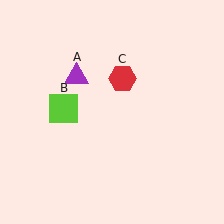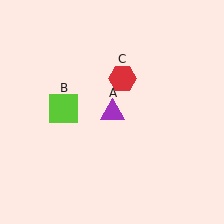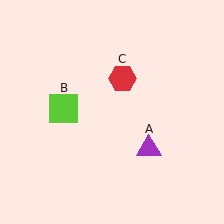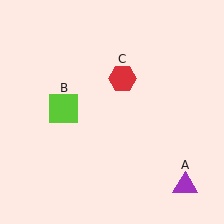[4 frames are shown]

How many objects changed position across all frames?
1 object changed position: purple triangle (object A).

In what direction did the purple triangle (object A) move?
The purple triangle (object A) moved down and to the right.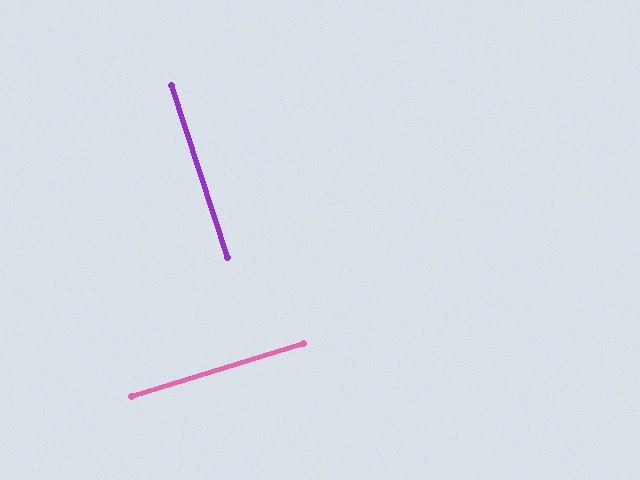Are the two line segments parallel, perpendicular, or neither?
Perpendicular — they meet at approximately 89°.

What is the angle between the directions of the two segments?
Approximately 89 degrees.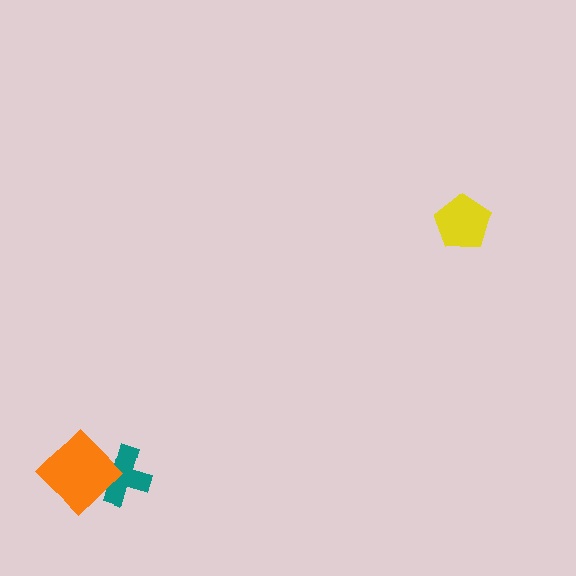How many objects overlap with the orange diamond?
1 object overlaps with the orange diamond.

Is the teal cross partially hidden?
Yes, it is partially covered by another shape.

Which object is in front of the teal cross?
The orange diamond is in front of the teal cross.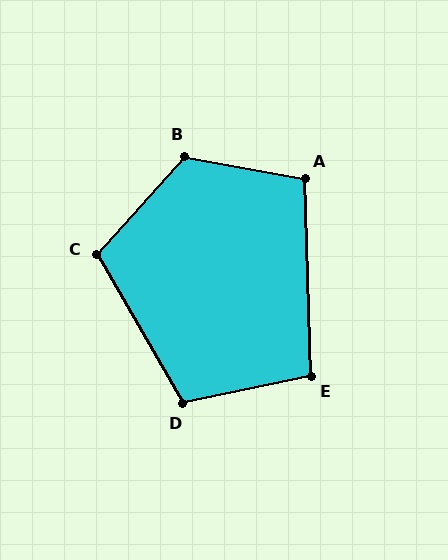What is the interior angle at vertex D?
Approximately 108 degrees (obtuse).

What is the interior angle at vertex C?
Approximately 108 degrees (obtuse).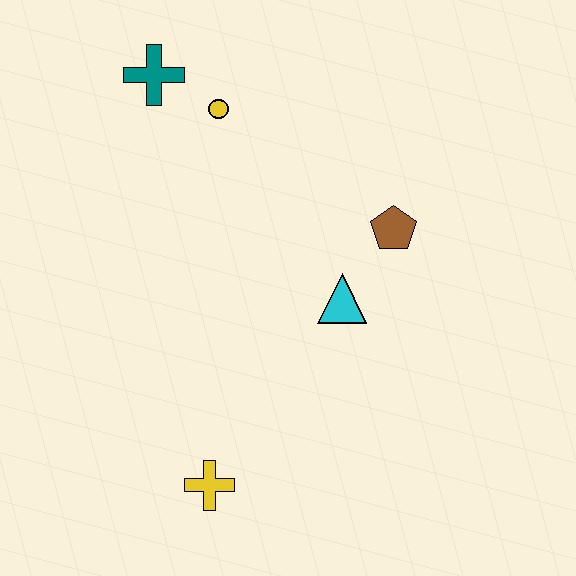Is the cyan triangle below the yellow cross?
No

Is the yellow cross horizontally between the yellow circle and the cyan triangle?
No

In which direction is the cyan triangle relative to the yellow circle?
The cyan triangle is below the yellow circle.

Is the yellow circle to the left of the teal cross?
No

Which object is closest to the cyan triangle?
The brown pentagon is closest to the cyan triangle.